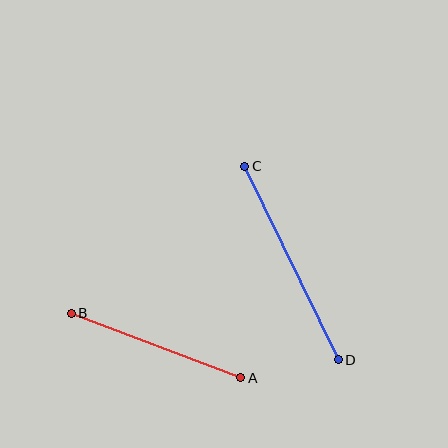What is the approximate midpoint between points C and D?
The midpoint is at approximately (291, 263) pixels.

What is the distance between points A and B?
The distance is approximately 181 pixels.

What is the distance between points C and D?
The distance is approximately 215 pixels.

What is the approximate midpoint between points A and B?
The midpoint is at approximately (156, 345) pixels.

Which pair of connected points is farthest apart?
Points C and D are farthest apart.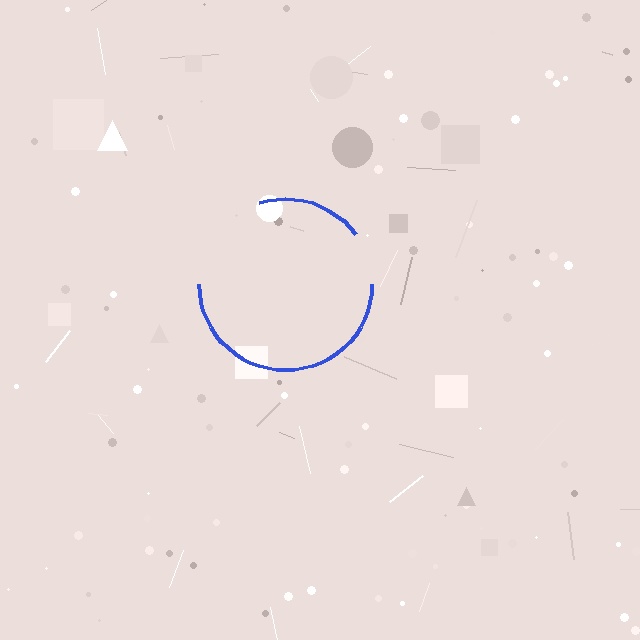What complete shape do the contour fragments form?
The contour fragments form a circle.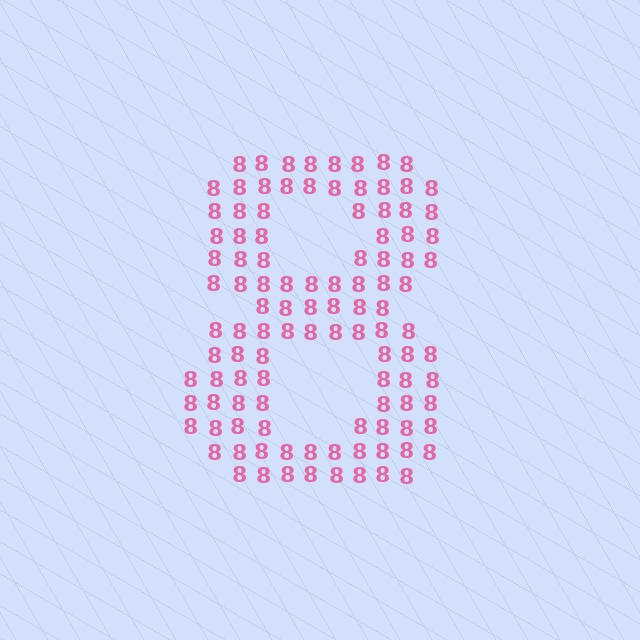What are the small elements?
The small elements are digit 8's.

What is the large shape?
The large shape is the digit 8.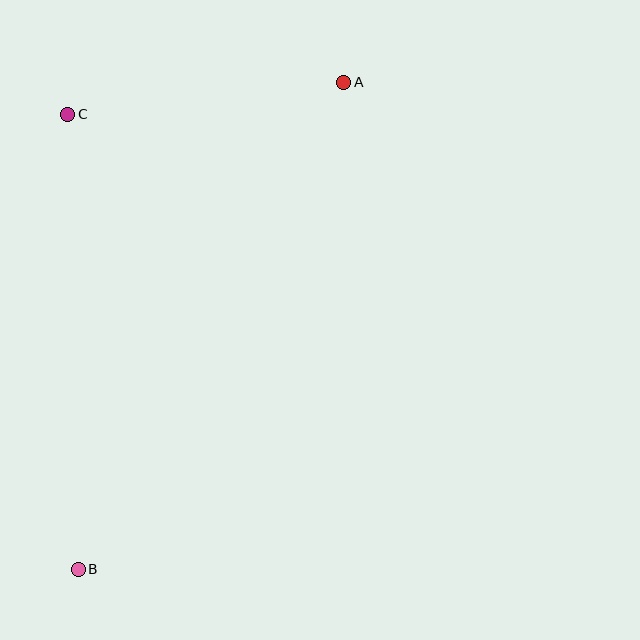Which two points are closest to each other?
Points A and C are closest to each other.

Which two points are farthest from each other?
Points A and B are farthest from each other.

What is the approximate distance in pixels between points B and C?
The distance between B and C is approximately 455 pixels.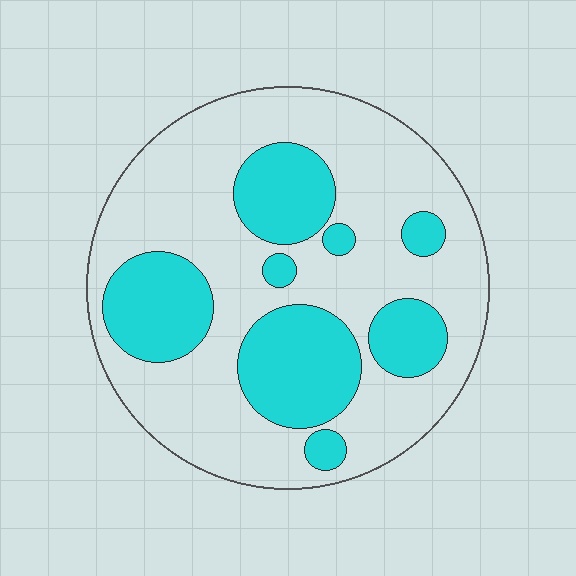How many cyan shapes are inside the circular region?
8.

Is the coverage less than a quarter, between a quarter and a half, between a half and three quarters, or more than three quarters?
Between a quarter and a half.